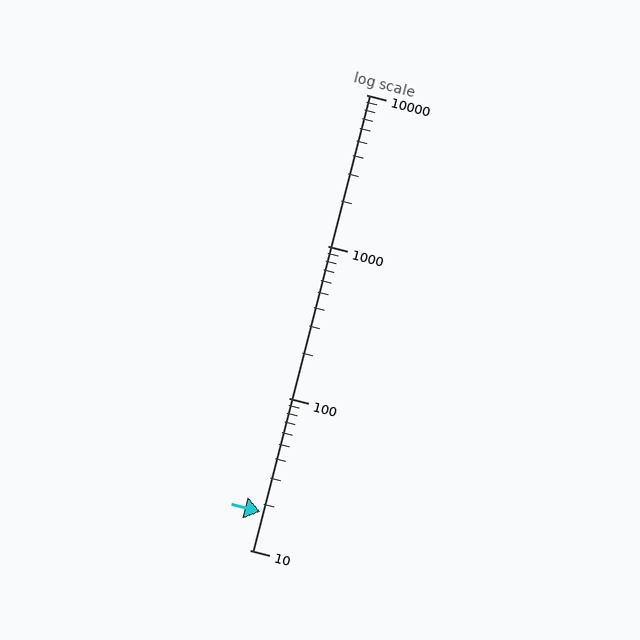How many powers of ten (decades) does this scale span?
The scale spans 3 decades, from 10 to 10000.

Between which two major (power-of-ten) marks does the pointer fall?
The pointer is between 10 and 100.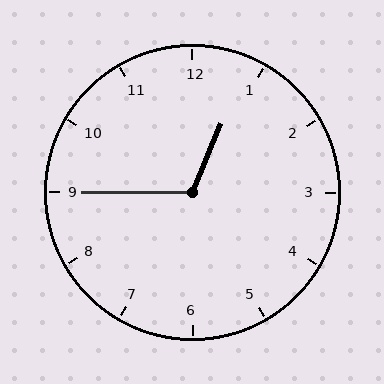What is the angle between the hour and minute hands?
Approximately 112 degrees.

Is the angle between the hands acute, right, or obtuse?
It is obtuse.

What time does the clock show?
12:45.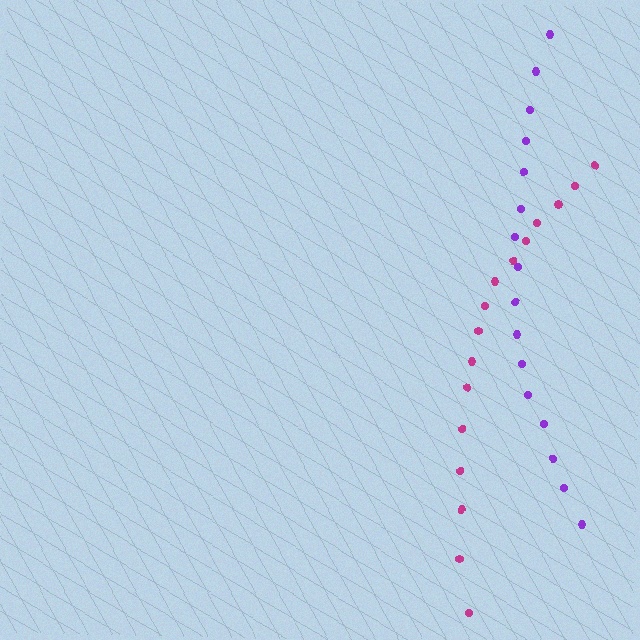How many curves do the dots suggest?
There are 2 distinct paths.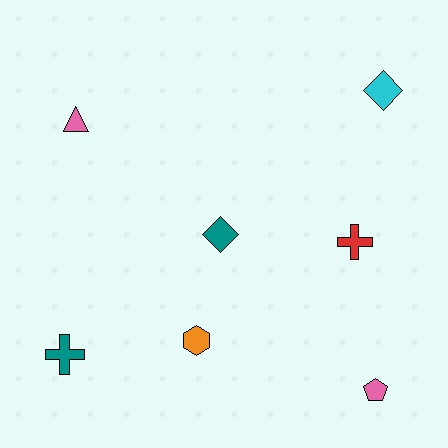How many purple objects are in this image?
There are no purple objects.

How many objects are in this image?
There are 7 objects.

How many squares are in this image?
There are no squares.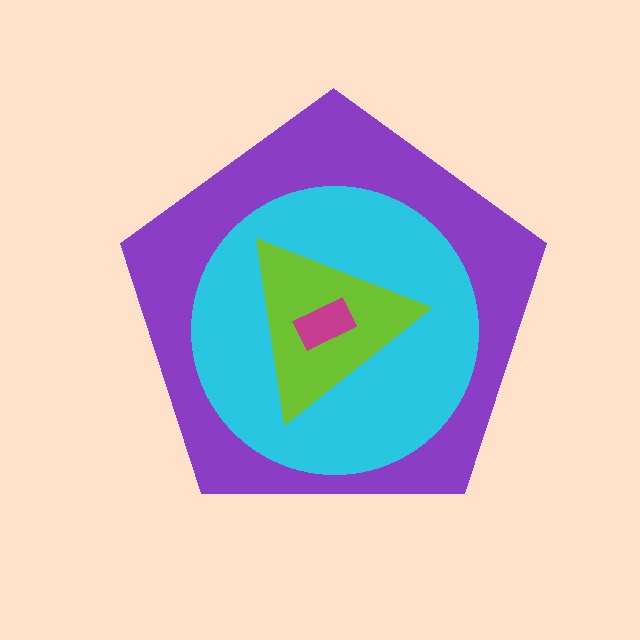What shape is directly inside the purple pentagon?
The cyan circle.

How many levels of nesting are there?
4.